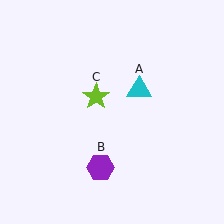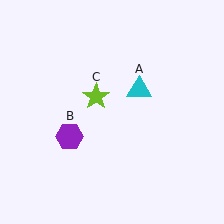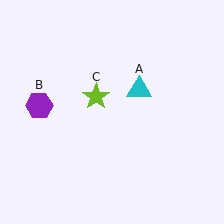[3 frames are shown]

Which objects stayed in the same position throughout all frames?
Cyan triangle (object A) and lime star (object C) remained stationary.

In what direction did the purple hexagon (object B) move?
The purple hexagon (object B) moved up and to the left.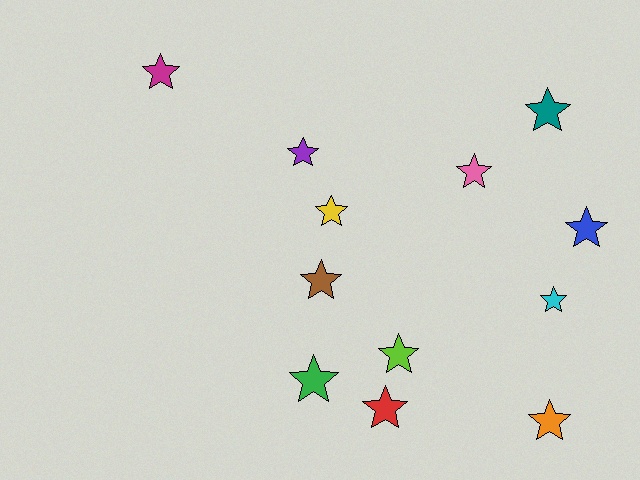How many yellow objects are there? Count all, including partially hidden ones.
There is 1 yellow object.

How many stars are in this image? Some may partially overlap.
There are 12 stars.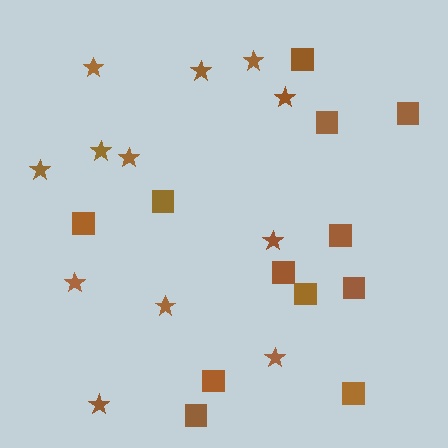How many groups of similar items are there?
There are 2 groups: one group of stars (12) and one group of squares (12).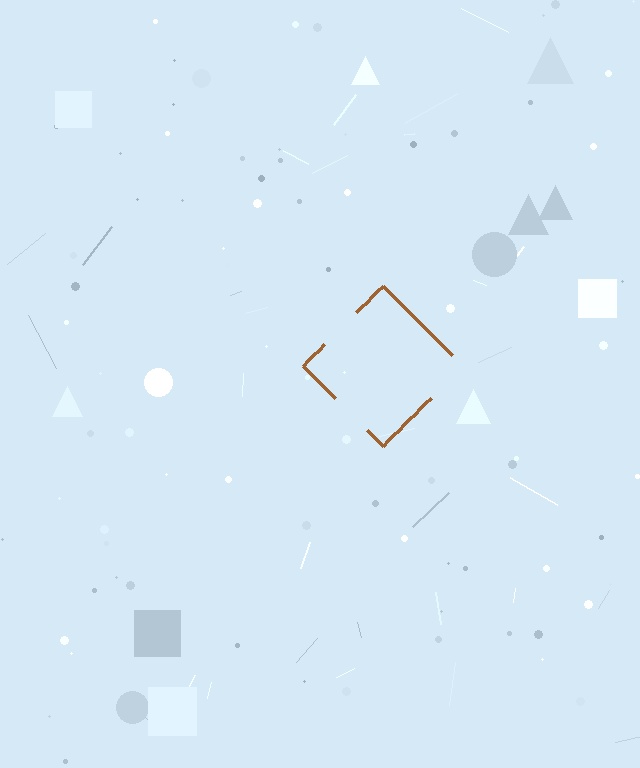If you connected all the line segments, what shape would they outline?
They would outline a diamond.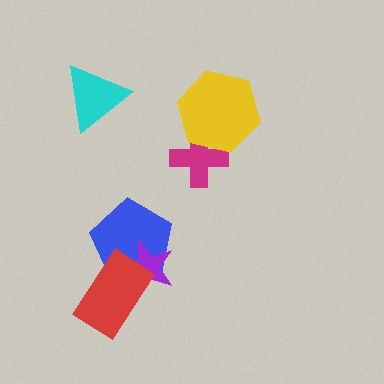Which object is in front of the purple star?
The red rectangle is in front of the purple star.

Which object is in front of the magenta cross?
The yellow hexagon is in front of the magenta cross.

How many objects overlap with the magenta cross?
1 object overlaps with the magenta cross.